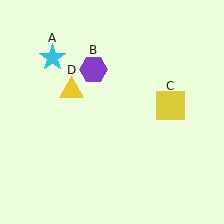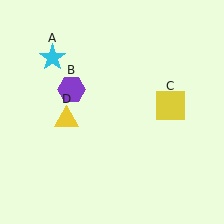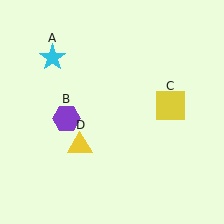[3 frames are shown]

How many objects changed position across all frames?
2 objects changed position: purple hexagon (object B), yellow triangle (object D).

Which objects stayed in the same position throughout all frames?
Cyan star (object A) and yellow square (object C) remained stationary.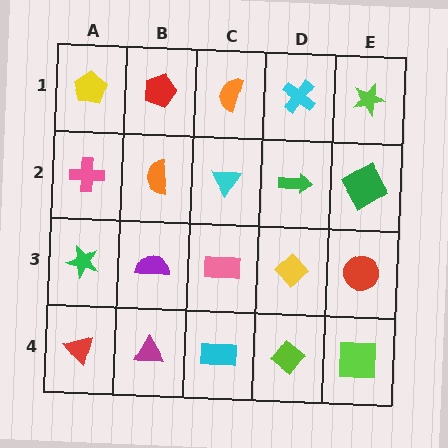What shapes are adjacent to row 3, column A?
A pink cross (row 2, column A), a red triangle (row 4, column A), a purple semicircle (row 3, column B).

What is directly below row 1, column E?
A green diamond.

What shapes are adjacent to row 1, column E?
A green diamond (row 2, column E), a cyan cross (row 1, column D).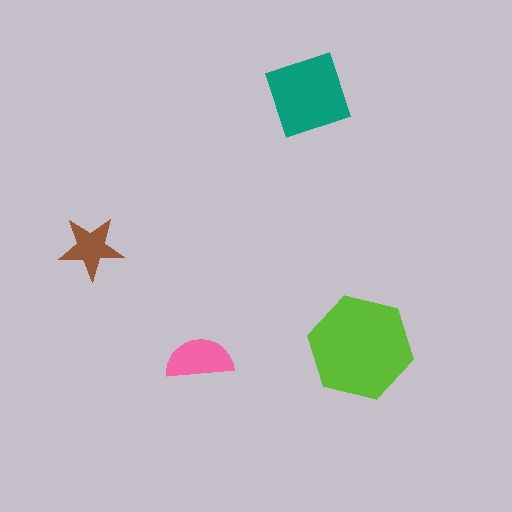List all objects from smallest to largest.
The brown star, the pink semicircle, the teal diamond, the lime hexagon.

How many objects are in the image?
There are 4 objects in the image.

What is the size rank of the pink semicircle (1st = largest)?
3rd.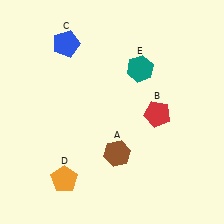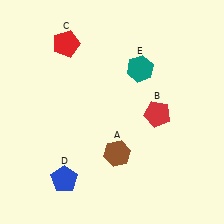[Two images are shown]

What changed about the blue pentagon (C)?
In Image 1, C is blue. In Image 2, it changed to red.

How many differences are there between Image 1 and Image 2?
There are 2 differences between the two images.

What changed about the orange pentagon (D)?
In Image 1, D is orange. In Image 2, it changed to blue.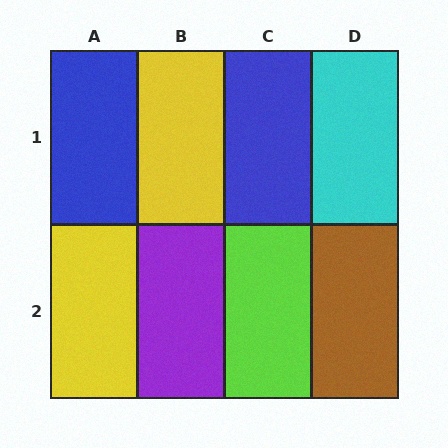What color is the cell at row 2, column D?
Brown.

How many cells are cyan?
1 cell is cyan.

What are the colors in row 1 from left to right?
Blue, yellow, blue, cyan.